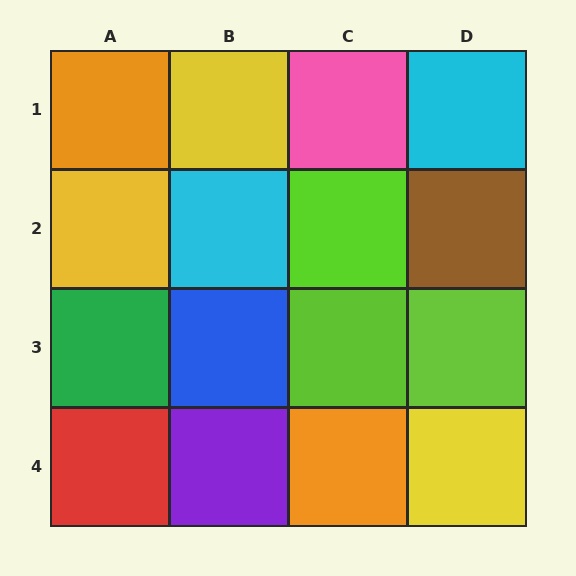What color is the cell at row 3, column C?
Lime.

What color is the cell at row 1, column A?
Orange.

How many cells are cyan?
2 cells are cyan.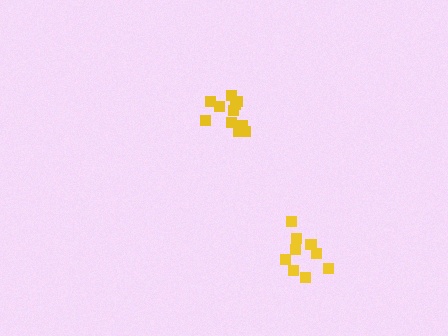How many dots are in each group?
Group 1: 9 dots, Group 2: 11 dots (20 total).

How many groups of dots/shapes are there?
There are 2 groups.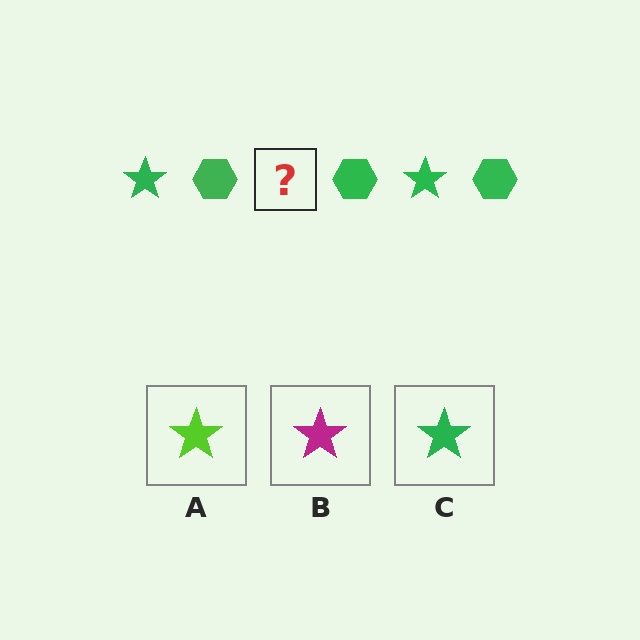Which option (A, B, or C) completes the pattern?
C.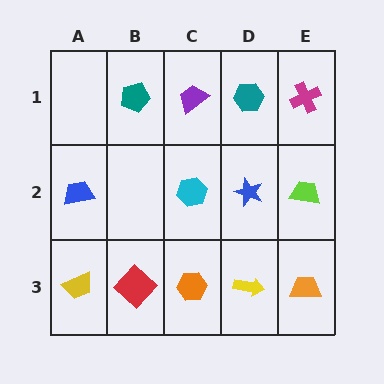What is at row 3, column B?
A red diamond.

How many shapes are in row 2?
4 shapes.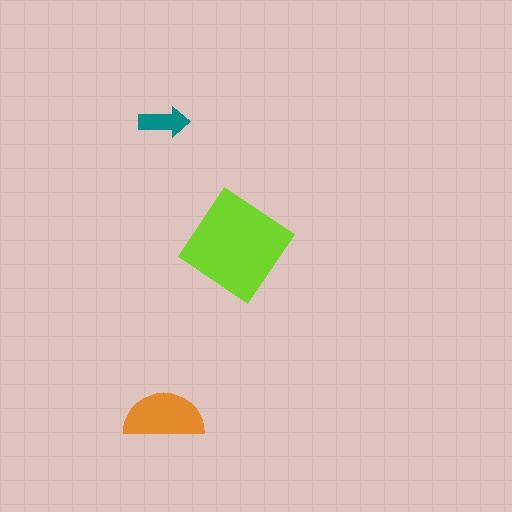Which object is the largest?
The lime diamond.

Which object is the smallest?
The teal arrow.